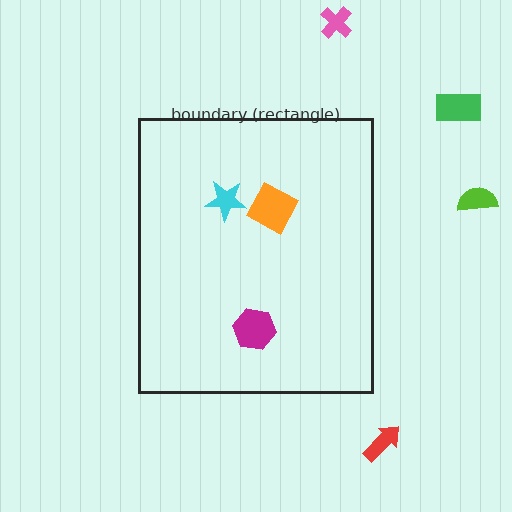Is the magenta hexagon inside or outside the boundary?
Inside.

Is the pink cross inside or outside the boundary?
Outside.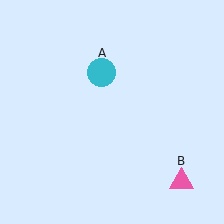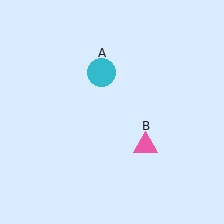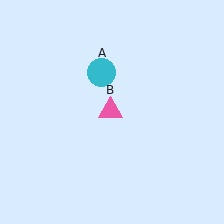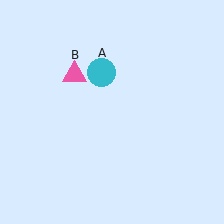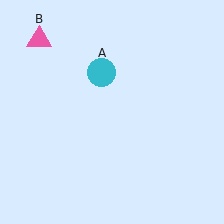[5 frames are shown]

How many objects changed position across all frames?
1 object changed position: pink triangle (object B).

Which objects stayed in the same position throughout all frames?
Cyan circle (object A) remained stationary.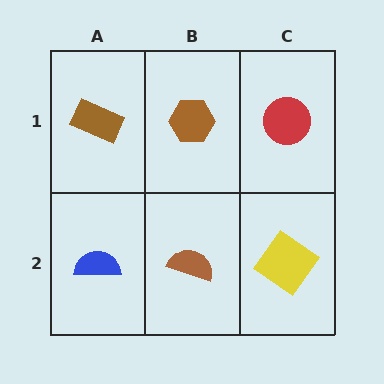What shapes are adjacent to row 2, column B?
A brown hexagon (row 1, column B), a blue semicircle (row 2, column A), a yellow diamond (row 2, column C).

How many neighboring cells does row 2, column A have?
2.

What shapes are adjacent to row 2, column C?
A red circle (row 1, column C), a brown semicircle (row 2, column B).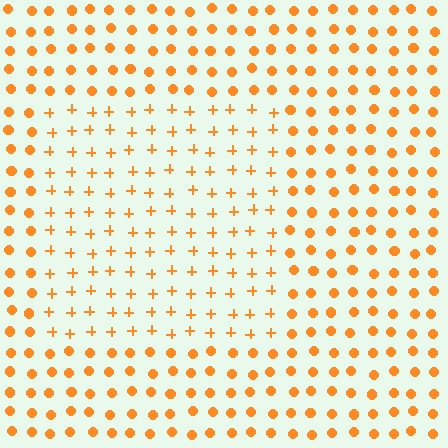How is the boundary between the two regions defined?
The boundary is defined by a change in element shape: plus signs inside vs. circles outside. All elements share the same color and spacing.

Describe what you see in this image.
The image is filled with small orange elements arranged in a uniform grid. A rectangle-shaped region contains plus signs, while the surrounding area contains circles. The boundary is defined purely by the change in element shape.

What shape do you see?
I see a rectangle.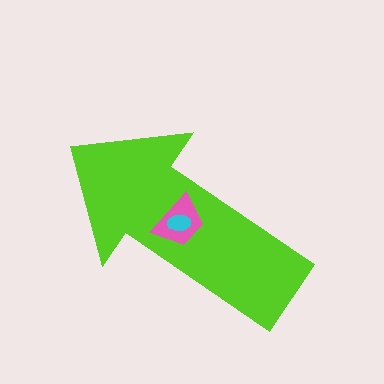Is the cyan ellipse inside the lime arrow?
Yes.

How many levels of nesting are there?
3.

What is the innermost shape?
The cyan ellipse.